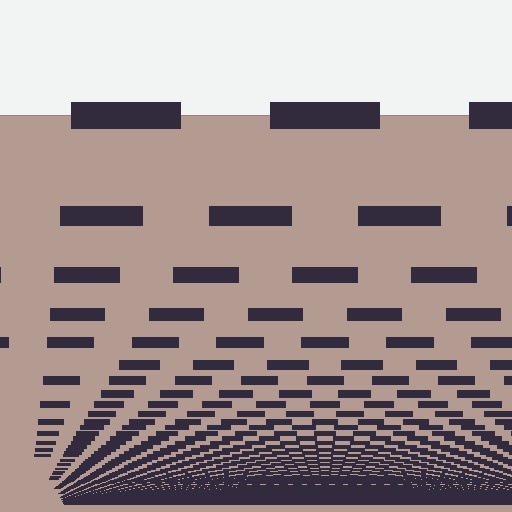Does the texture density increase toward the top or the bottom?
Density increases toward the bottom.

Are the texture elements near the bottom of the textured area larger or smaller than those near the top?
Smaller. The gradient is inverted — elements near the bottom are smaller and denser.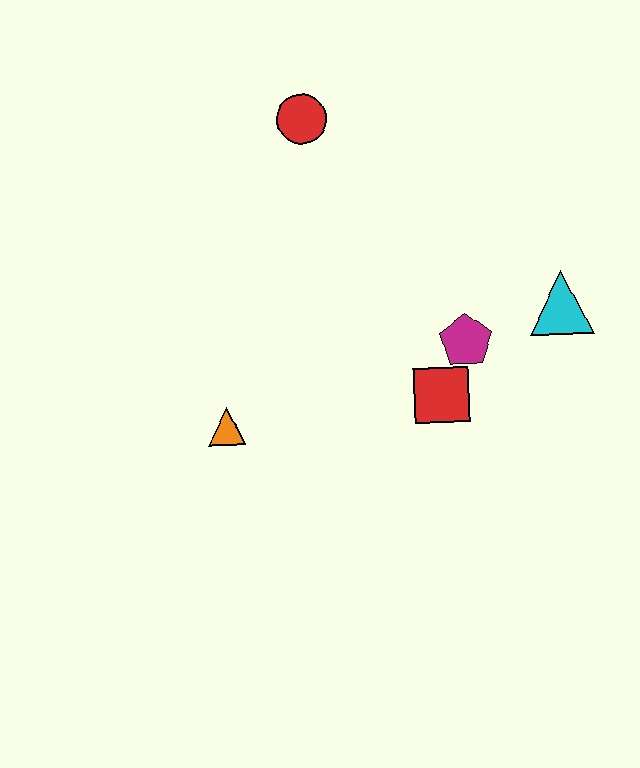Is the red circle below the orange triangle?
No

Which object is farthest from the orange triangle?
The cyan triangle is farthest from the orange triangle.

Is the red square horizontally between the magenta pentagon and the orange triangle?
Yes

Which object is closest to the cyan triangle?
The magenta pentagon is closest to the cyan triangle.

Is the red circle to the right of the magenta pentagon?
No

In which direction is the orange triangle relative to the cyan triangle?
The orange triangle is to the left of the cyan triangle.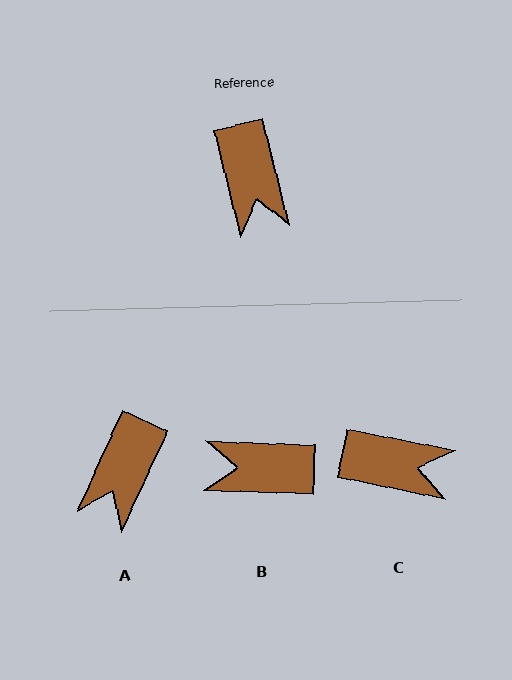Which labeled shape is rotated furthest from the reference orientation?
B, about 106 degrees away.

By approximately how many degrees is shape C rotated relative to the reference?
Approximately 64 degrees counter-clockwise.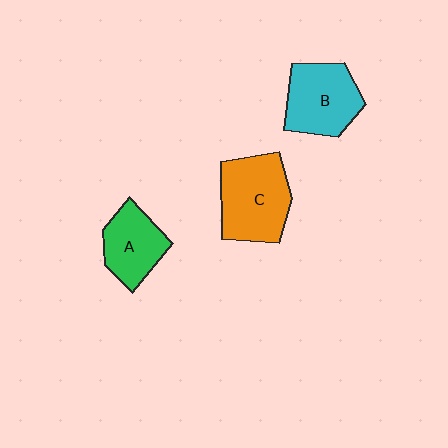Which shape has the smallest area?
Shape A (green).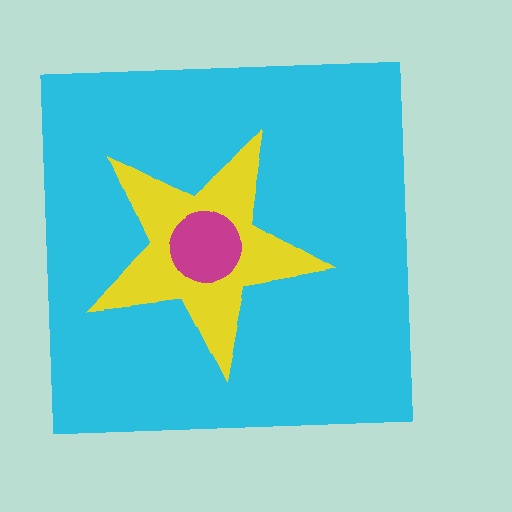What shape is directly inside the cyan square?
The yellow star.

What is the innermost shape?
The magenta circle.